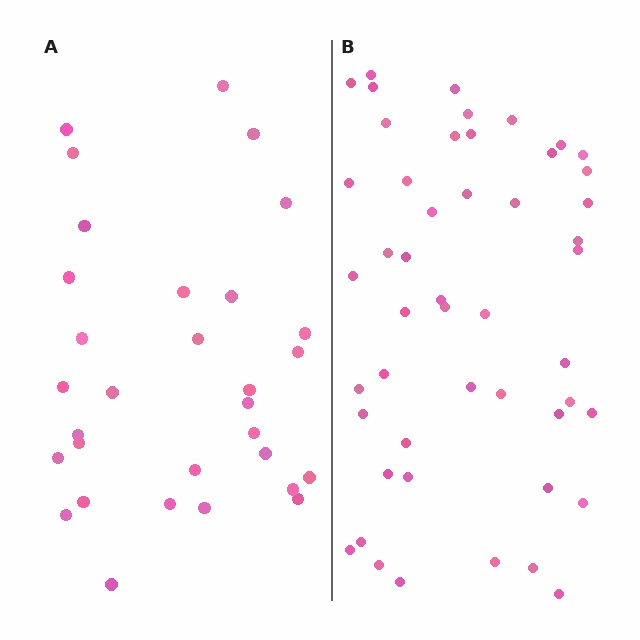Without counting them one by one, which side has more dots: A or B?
Region B (the right region) has more dots.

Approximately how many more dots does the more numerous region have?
Region B has approximately 20 more dots than region A.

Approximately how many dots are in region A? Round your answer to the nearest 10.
About 30 dots. (The exact count is 31, which rounds to 30.)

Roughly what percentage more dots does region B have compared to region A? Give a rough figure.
About 60% more.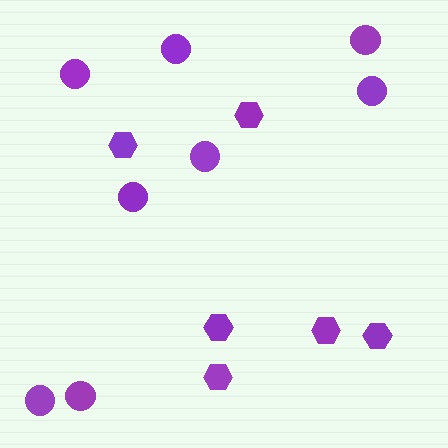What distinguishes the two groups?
There are 2 groups: one group of hexagons (6) and one group of circles (8).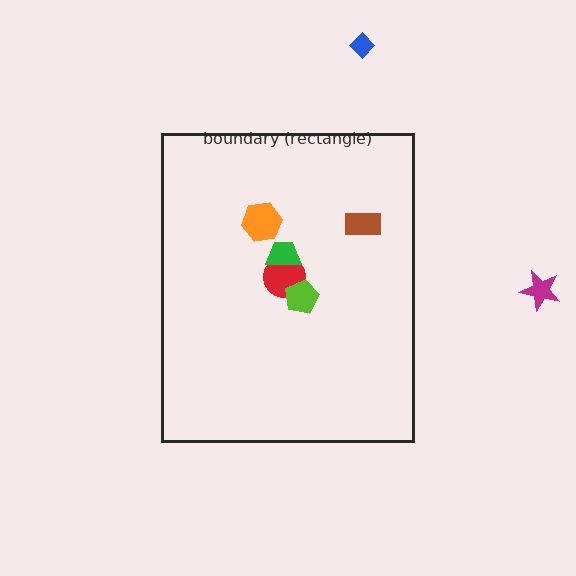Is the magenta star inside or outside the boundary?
Outside.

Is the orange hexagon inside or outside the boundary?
Inside.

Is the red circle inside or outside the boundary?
Inside.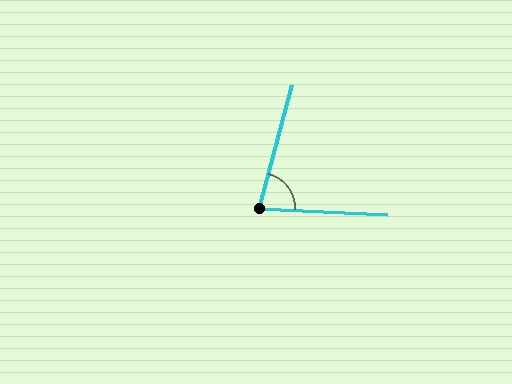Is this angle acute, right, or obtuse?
It is acute.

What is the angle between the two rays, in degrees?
Approximately 78 degrees.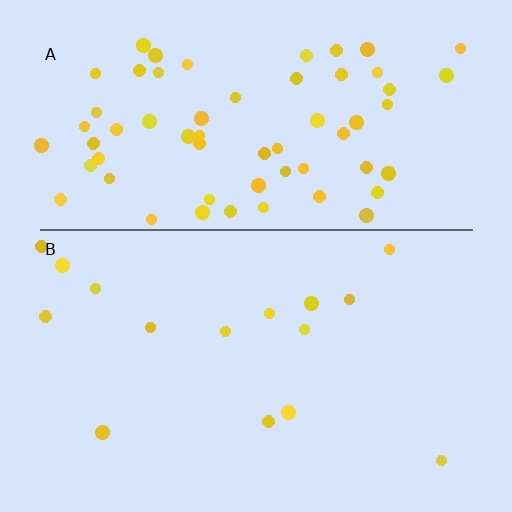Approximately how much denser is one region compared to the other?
Approximately 4.2× — region A over region B.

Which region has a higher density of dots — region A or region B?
A (the top).